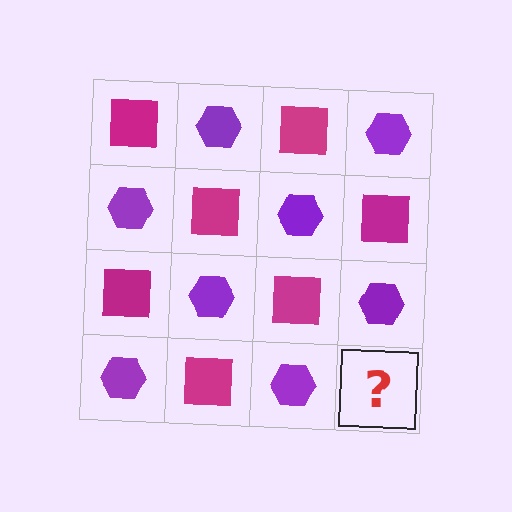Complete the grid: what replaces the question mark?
The question mark should be replaced with a magenta square.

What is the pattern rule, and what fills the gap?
The rule is that it alternates magenta square and purple hexagon in a checkerboard pattern. The gap should be filled with a magenta square.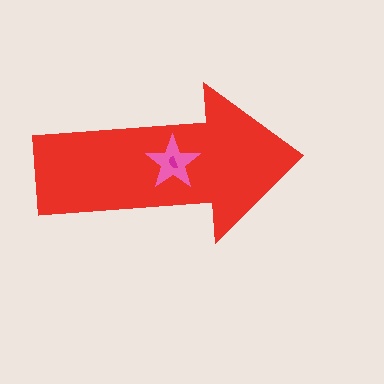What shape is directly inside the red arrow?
The pink star.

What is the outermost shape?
The red arrow.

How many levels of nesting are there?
3.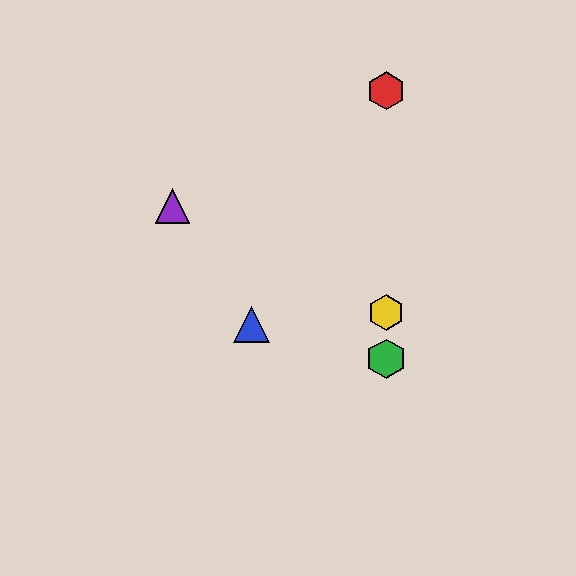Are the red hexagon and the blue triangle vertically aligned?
No, the red hexagon is at x≈386 and the blue triangle is at x≈252.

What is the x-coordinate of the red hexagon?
The red hexagon is at x≈386.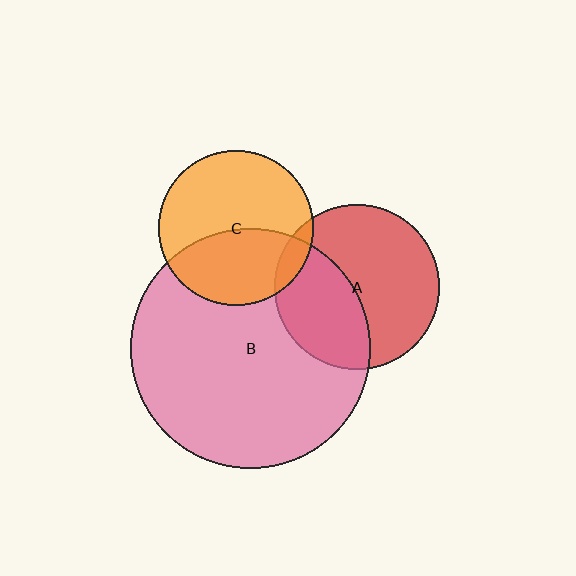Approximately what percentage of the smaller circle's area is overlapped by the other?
Approximately 10%.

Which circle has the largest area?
Circle B (pink).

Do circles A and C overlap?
Yes.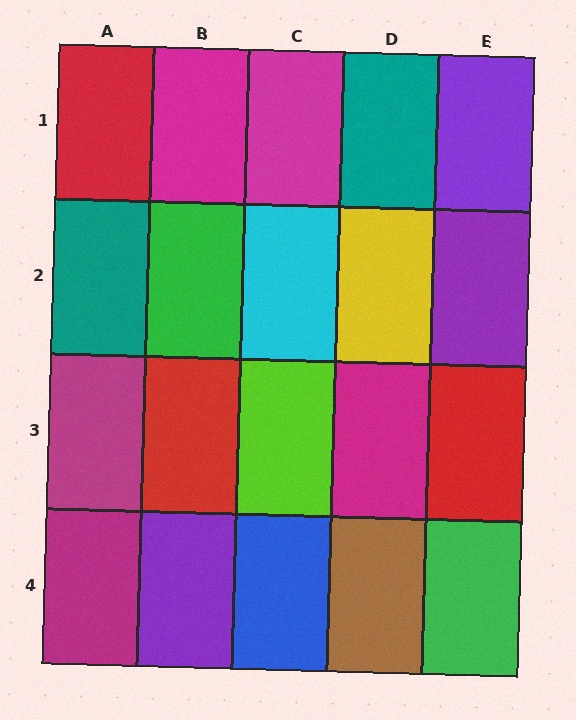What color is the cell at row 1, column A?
Red.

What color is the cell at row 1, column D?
Teal.